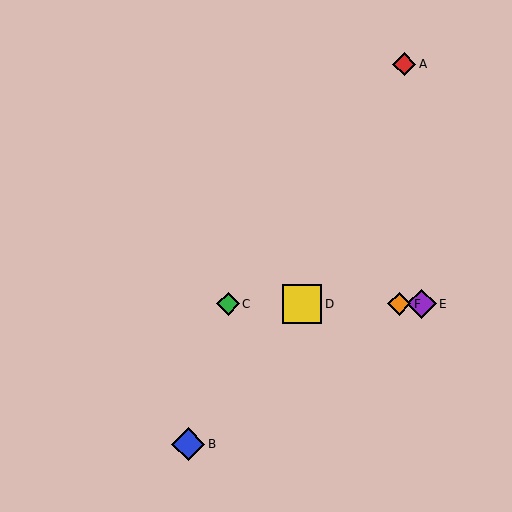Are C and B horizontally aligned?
No, C is at y≈304 and B is at y≈444.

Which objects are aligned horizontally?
Objects C, D, E, F are aligned horizontally.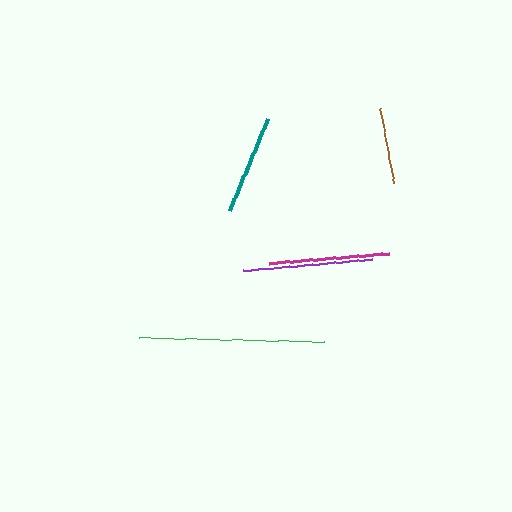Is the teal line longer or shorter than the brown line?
The teal line is longer than the brown line.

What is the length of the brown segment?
The brown segment is approximately 76 pixels long.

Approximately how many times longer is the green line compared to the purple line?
The green line is approximately 1.4 times the length of the purple line.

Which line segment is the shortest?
The brown line is the shortest at approximately 76 pixels.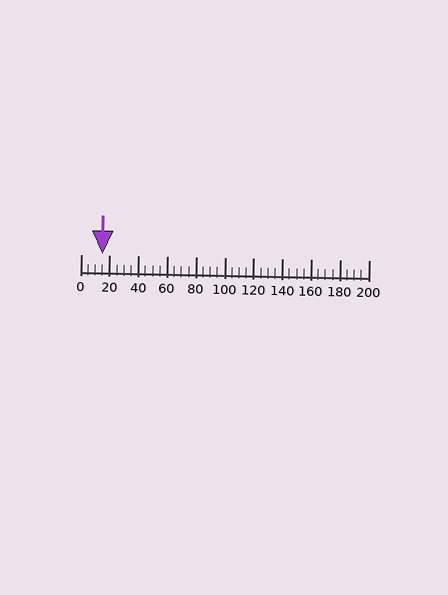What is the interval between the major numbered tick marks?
The major tick marks are spaced 20 units apart.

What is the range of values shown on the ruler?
The ruler shows values from 0 to 200.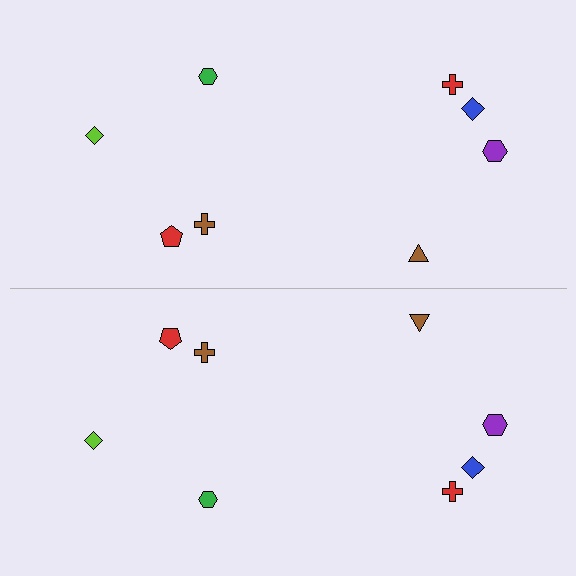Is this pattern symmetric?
Yes, this pattern has bilateral (reflection) symmetry.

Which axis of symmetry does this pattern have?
The pattern has a horizontal axis of symmetry running through the center of the image.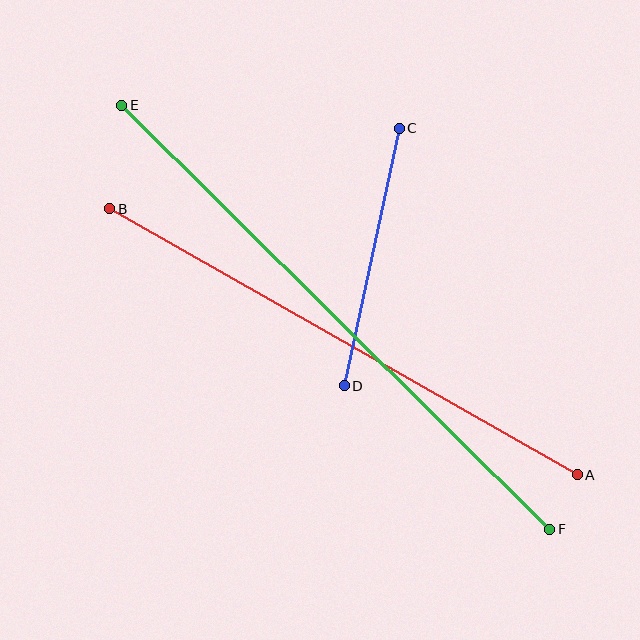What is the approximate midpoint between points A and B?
The midpoint is at approximately (344, 342) pixels.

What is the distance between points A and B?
The distance is approximately 538 pixels.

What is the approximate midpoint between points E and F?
The midpoint is at approximately (336, 317) pixels.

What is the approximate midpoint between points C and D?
The midpoint is at approximately (372, 257) pixels.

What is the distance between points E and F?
The distance is approximately 603 pixels.